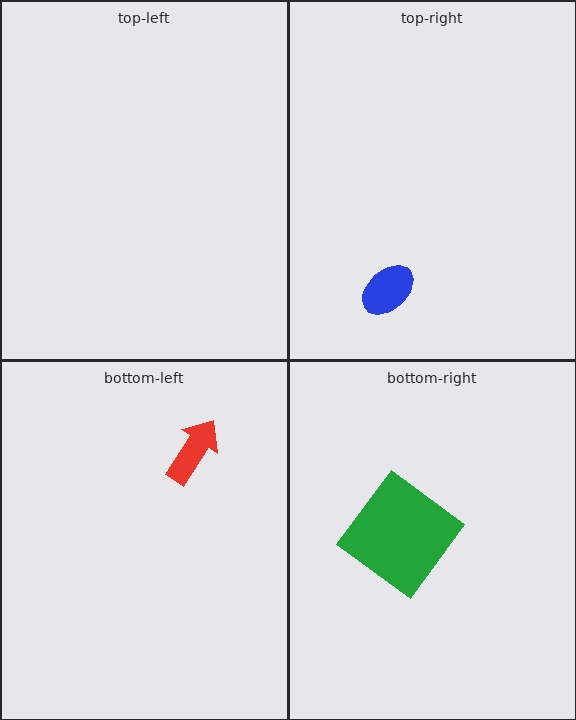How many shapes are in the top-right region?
1.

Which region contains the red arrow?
The bottom-left region.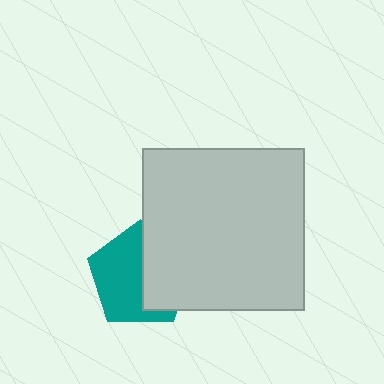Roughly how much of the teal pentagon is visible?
About half of it is visible (roughly 56%).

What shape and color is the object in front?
The object in front is a light gray square.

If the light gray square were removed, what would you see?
You would see the complete teal pentagon.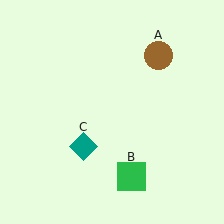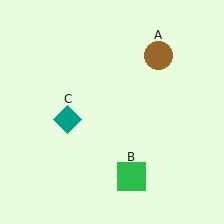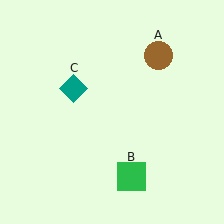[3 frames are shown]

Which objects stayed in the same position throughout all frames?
Brown circle (object A) and green square (object B) remained stationary.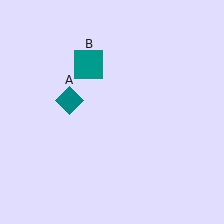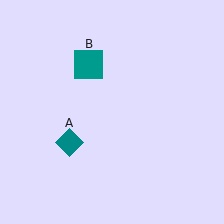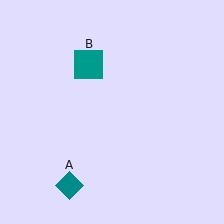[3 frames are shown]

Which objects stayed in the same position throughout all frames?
Teal square (object B) remained stationary.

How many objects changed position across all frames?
1 object changed position: teal diamond (object A).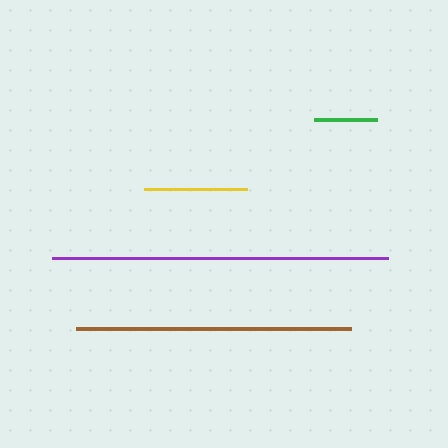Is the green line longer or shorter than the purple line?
The purple line is longer than the green line.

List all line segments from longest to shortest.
From longest to shortest: purple, brown, yellow, green.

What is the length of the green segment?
The green segment is approximately 63 pixels long.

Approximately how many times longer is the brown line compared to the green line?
The brown line is approximately 4.3 times the length of the green line.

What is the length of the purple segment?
The purple segment is approximately 336 pixels long.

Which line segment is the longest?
The purple line is the longest at approximately 336 pixels.